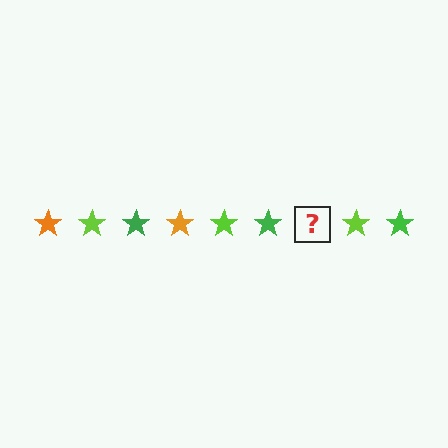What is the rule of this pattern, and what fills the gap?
The rule is that the pattern cycles through orange, lime, green stars. The gap should be filled with an orange star.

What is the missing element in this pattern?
The missing element is an orange star.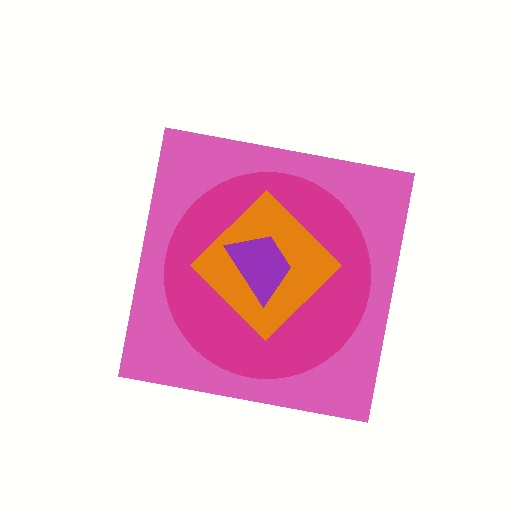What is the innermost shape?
The purple trapezoid.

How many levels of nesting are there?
4.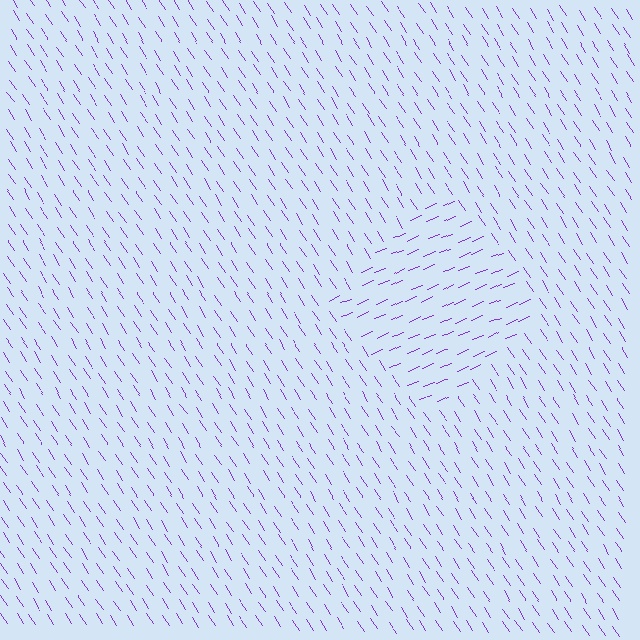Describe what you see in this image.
The image is filled with small purple line segments. A diamond region in the image has lines oriented differently from the surrounding lines, creating a visible texture boundary.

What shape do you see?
I see a diamond.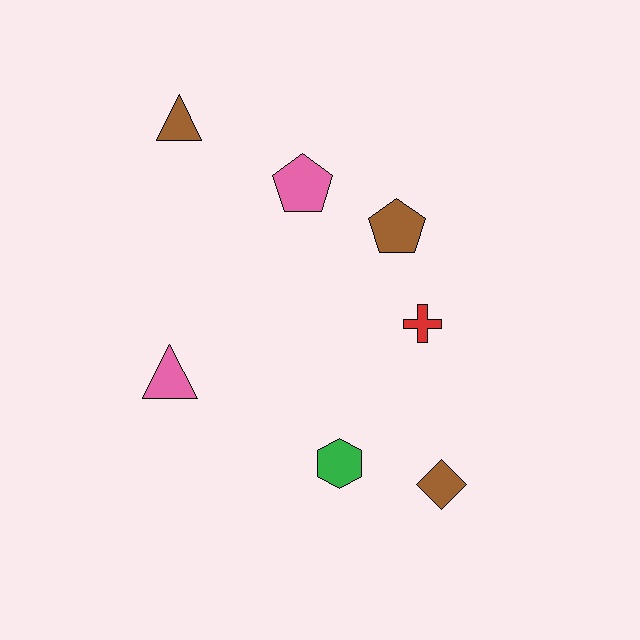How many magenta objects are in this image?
There are no magenta objects.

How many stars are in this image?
There are no stars.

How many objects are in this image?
There are 7 objects.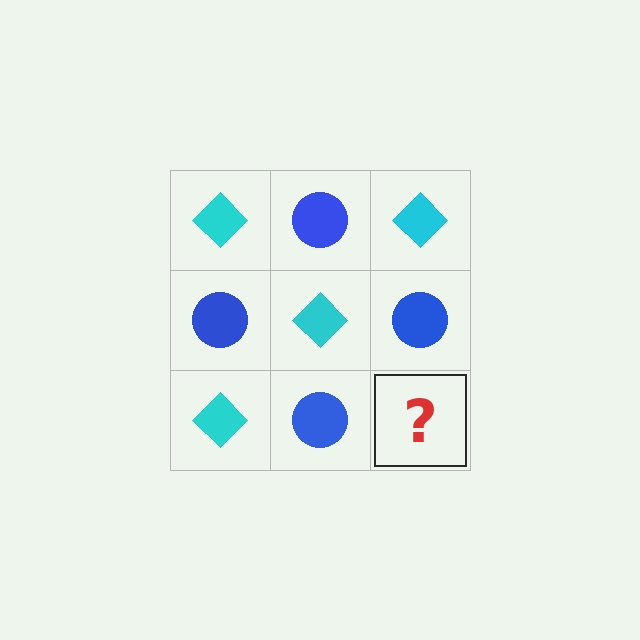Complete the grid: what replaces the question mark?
The question mark should be replaced with a cyan diamond.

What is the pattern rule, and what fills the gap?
The rule is that it alternates cyan diamond and blue circle in a checkerboard pattern. The gap should be filled with a cyan diamond.